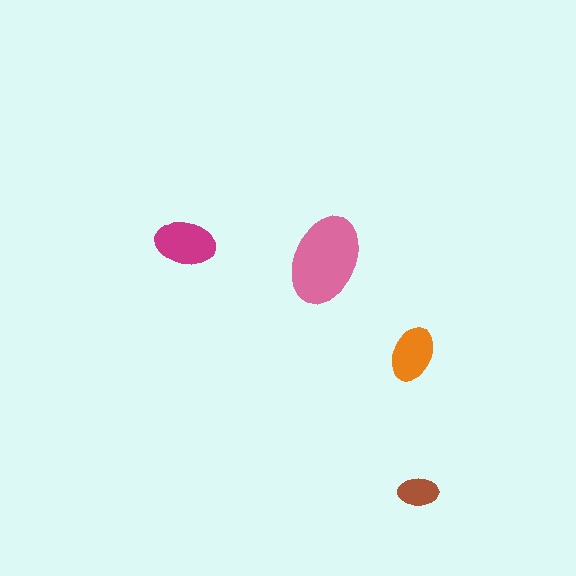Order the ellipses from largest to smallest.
the pink one, the magenta one, the orange one, the brown one.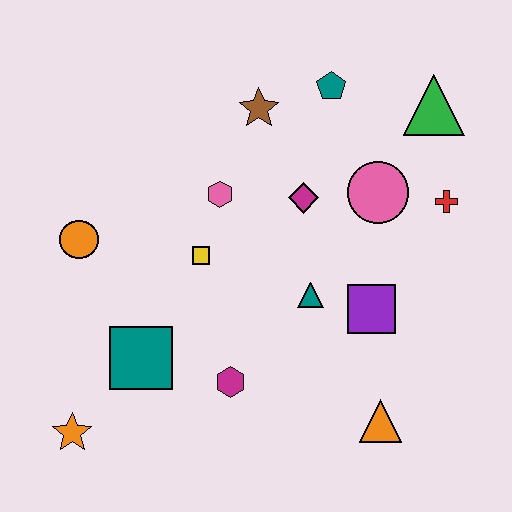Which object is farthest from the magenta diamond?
The orange star is farthest from the magenta diamond.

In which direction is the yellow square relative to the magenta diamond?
The yellow square is to the left of the magenta diamond.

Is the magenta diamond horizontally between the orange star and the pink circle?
Yes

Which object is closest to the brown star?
The teal pentagon is closest to the brown star.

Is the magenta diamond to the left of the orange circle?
No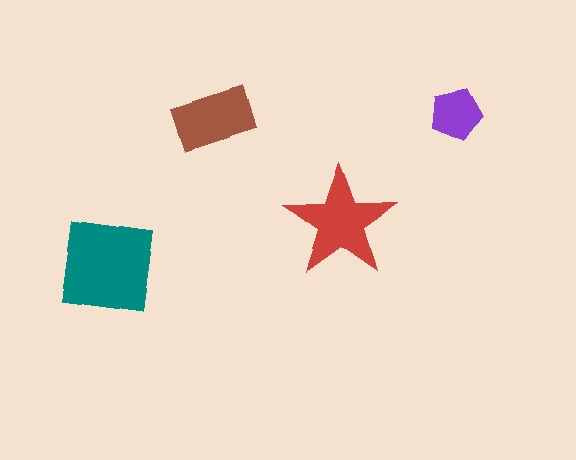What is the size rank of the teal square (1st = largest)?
1st.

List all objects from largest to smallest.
The teal square, the red star, the brown rectangle, the purple pentagon.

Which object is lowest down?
The teal square is bottommost.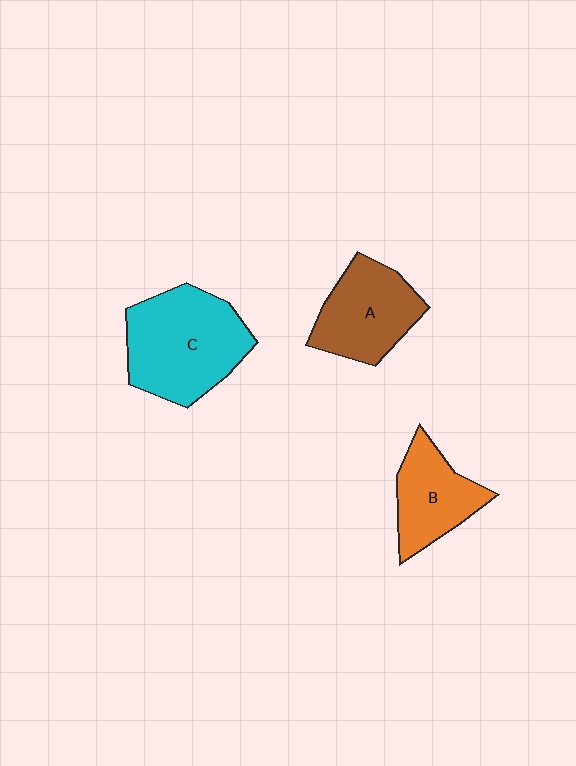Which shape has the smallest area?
Shape B (orange).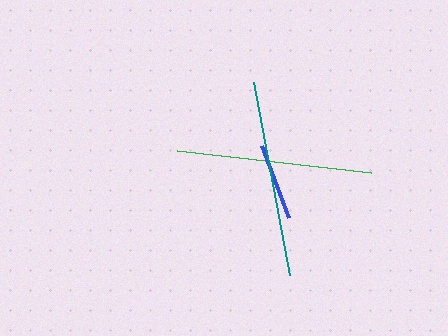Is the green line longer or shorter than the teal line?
The teal line is longer than the green line.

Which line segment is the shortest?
The blue line is the shortest at approximately 76 pixels.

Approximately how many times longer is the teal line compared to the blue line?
The teal line is approximately 2.6 times the length of the blue line.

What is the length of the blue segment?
The blue segment is approximately 76 pixels long.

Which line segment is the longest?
The teal line is the longest at approximately 197 pixels.